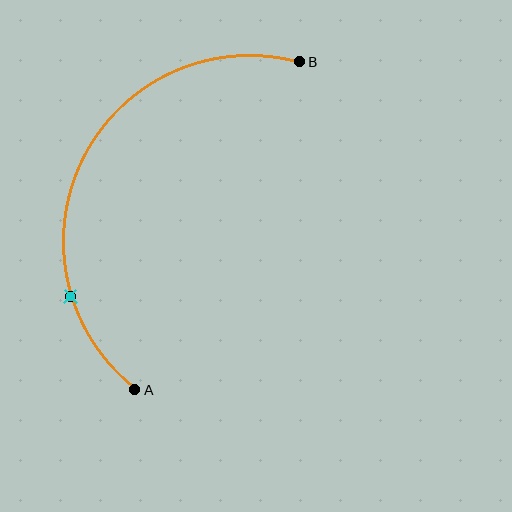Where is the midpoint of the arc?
The arc midpoint is the point on the curve farthest from the straight line joining A and B. It sits to the left of that line.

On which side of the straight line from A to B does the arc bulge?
The arc bulges to the left of the straight line connecting A and B.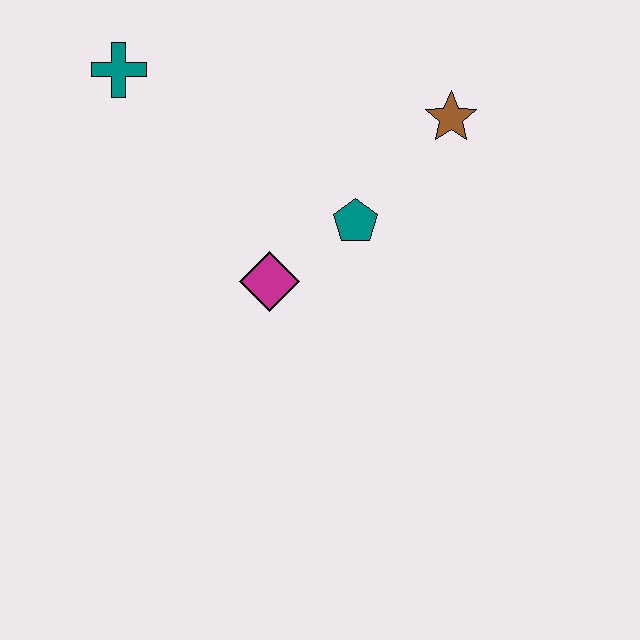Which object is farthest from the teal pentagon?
The teal cross is farthest from the teal pentagon.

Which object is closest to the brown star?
The teal pentagon is closest to the brown star.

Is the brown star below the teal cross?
Yes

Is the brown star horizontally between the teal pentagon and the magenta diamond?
No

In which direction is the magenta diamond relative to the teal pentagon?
The magenta diamond is to the left of the teal pentagon.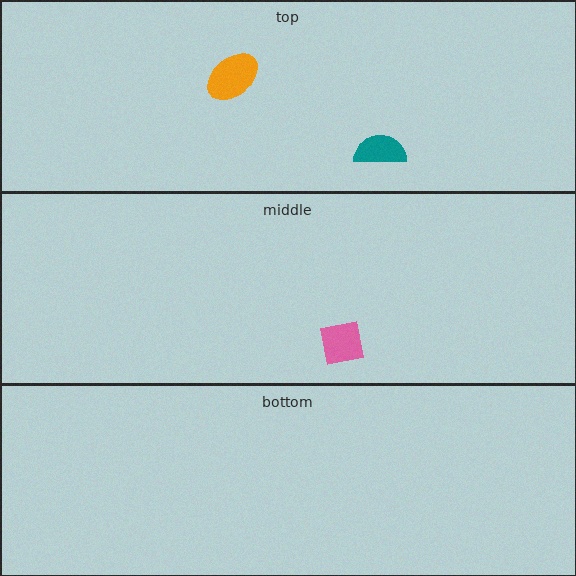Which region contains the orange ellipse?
The top region.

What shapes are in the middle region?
The pink square.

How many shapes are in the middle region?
1.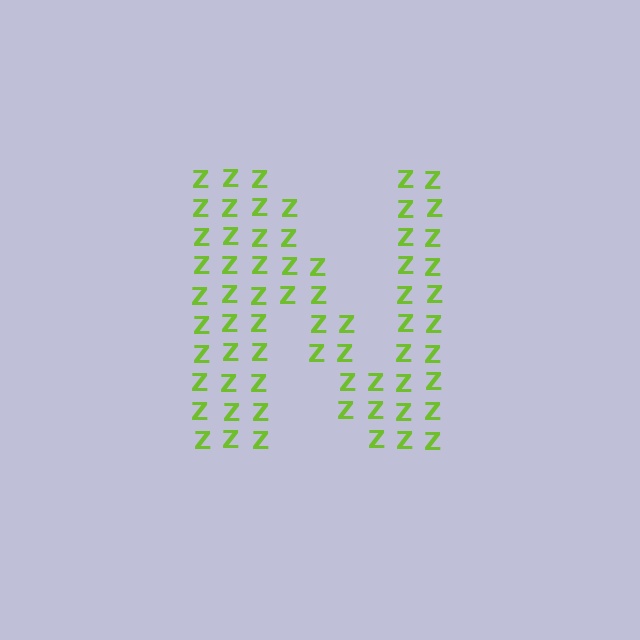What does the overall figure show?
The overall figure shows the letter N.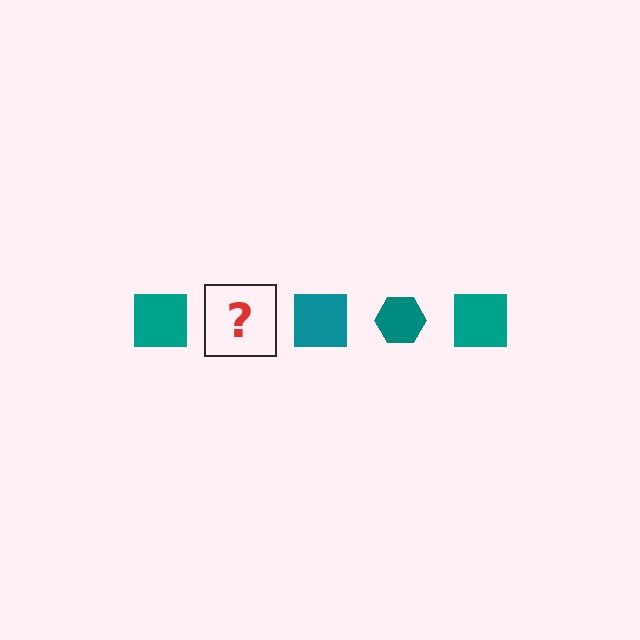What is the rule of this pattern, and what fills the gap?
The rule is that the pattern cycles through square, hexagon shapes in teal. The gap should be filled with a teal hexagon.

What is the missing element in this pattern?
The missing element is a teal hexagon.